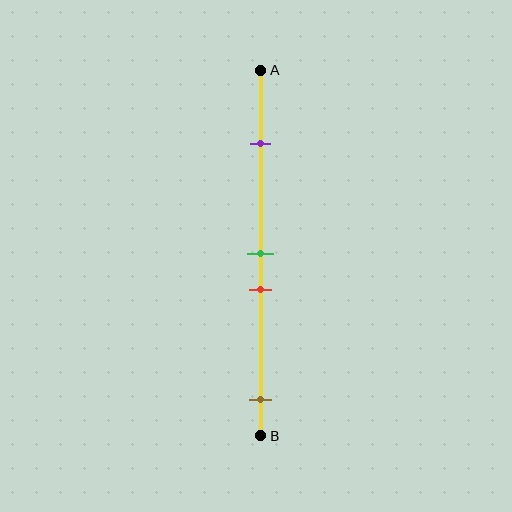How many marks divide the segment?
There are 4 marks dividing the segment.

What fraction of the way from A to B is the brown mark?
The brown mark is approximately 90% (0.9) of the way from A to B.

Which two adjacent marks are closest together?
The green and red marks are the closest adjacent pair.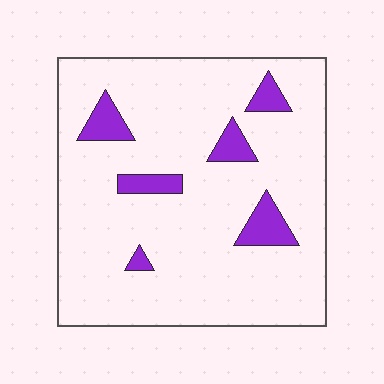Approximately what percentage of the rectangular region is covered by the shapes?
Approximately 10%.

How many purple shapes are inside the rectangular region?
6.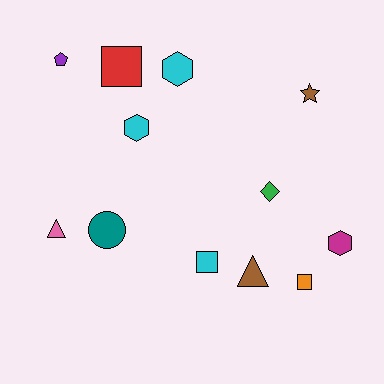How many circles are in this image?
There is 1 circle.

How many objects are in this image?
There are 12 objects.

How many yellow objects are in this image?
There are no yellow objects.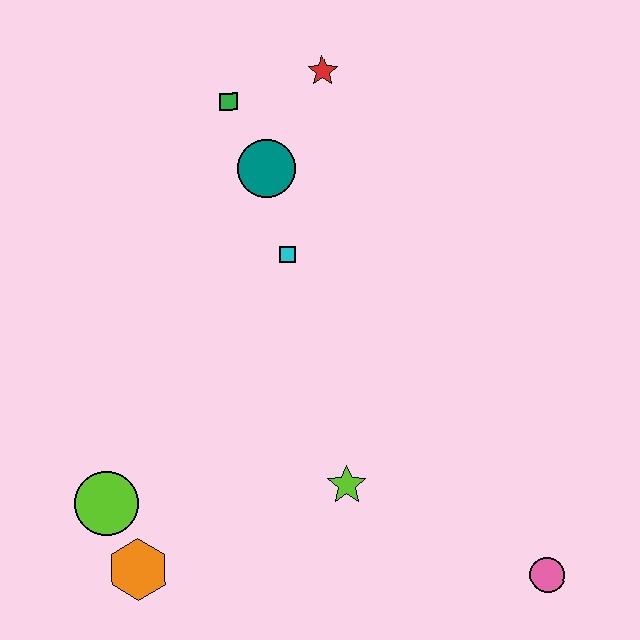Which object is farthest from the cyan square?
The pink circle is farthest from the cyan square.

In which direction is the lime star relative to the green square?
The lime star is below the green square.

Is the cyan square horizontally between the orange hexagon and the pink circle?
Yes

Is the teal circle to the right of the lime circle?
Yes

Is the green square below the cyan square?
No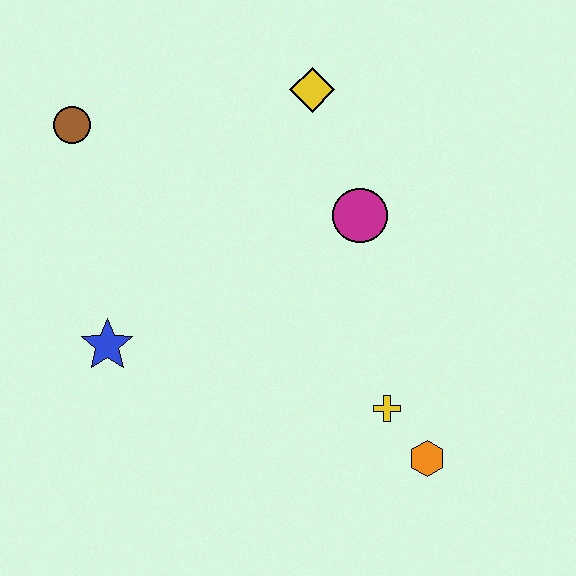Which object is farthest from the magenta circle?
The brown circle is farthest from the magenta circle.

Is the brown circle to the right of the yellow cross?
No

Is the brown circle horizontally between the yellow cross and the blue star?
No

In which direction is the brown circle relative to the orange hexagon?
The brown circle is to the left of the orange hexagon.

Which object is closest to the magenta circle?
The yellow diamond is closest to the magenta circle.